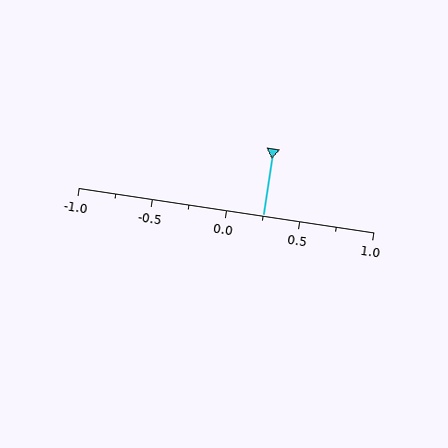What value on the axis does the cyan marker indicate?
The marker indicates approximately 0.25.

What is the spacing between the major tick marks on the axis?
The major ticks are spaced 0.5 apart.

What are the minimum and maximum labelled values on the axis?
The axis runs from -1.0 to 1.0.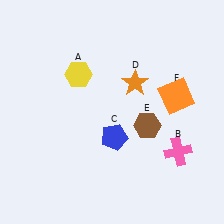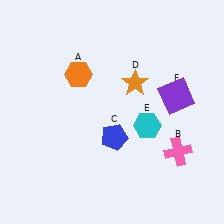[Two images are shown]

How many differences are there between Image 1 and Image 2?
There are 3 differences between the two images.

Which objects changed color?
A changed from yellow to orange. E changed from brown to cyan. F changed from orange to purple.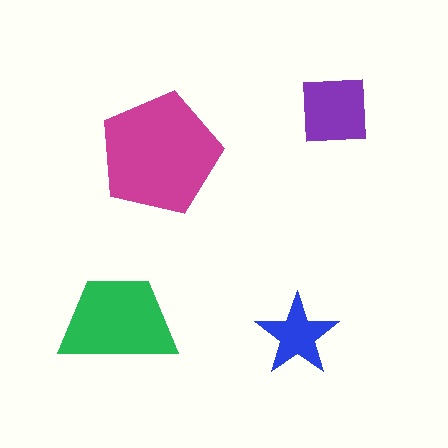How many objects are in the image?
There are 4 objects in the image.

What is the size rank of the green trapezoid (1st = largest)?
2nd.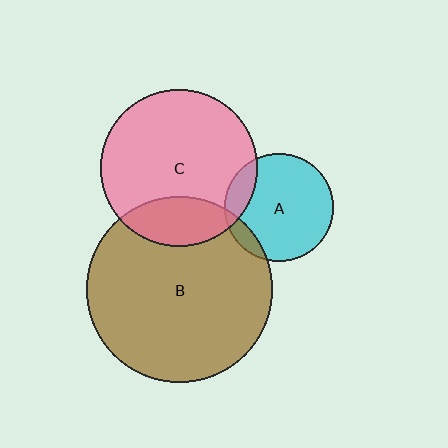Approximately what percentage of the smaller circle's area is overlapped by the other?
Approximately 10%.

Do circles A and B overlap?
Yes.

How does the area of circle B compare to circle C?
Approximately 1.4 times.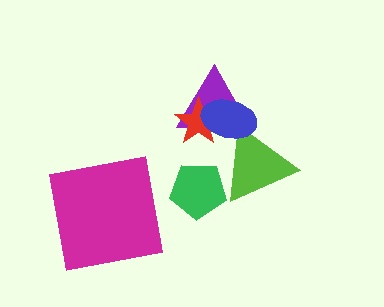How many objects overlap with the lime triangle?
3 objects overlap with the lime triangle.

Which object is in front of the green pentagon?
The lime triangle is in front of the green pentagon.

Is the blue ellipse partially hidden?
No, no other shape covers it.